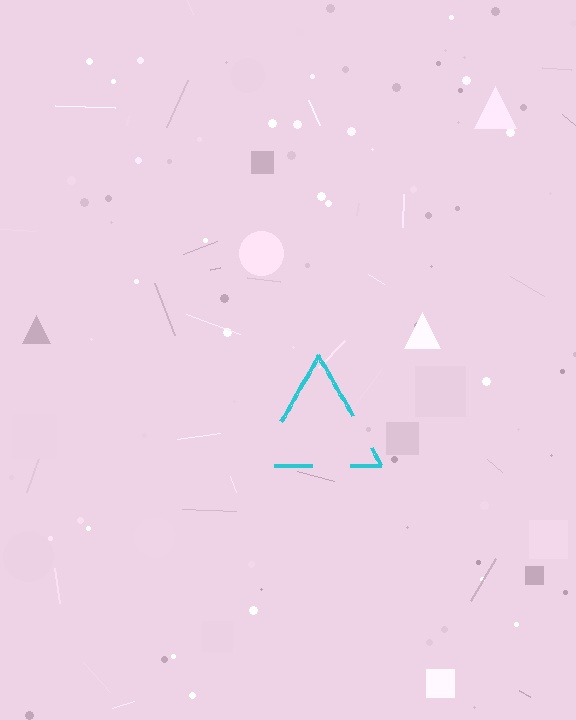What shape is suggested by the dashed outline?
The dashed outline suggests a triangle.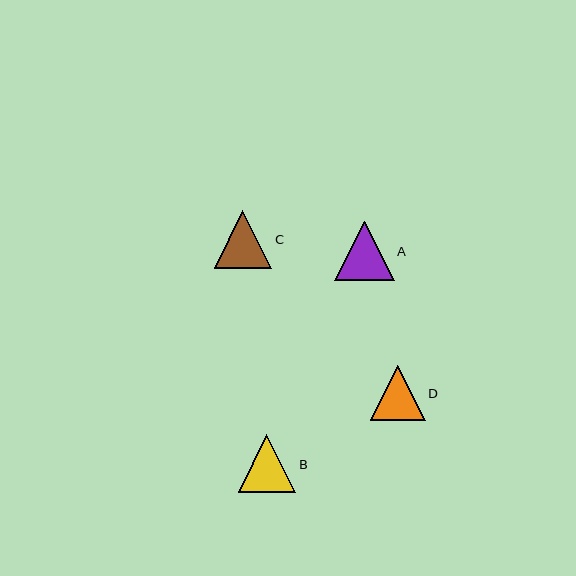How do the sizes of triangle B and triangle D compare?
Triangle B and triangle D are approximately the same size.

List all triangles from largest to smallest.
From largest to smallest: A, B, C, D.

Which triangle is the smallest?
Triangle D is the smallest with a size of approximately 55 pixels.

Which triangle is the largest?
Triangle A is the largest with a size of approximately 59 pixels.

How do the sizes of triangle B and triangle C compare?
Triangle B and triangle C are approximately the same size.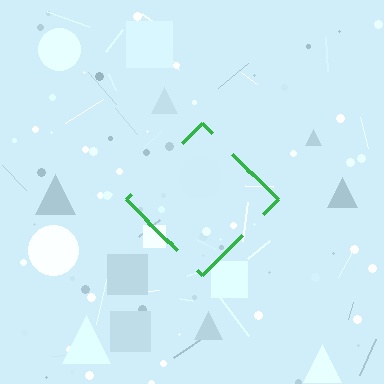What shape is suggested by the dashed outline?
The dashed outline suggests a diamond.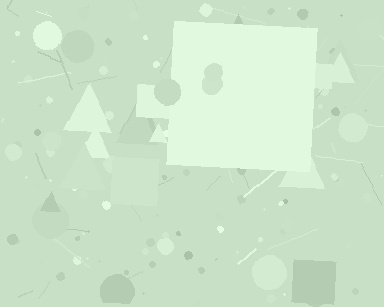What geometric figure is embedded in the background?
A square is embedded in the background.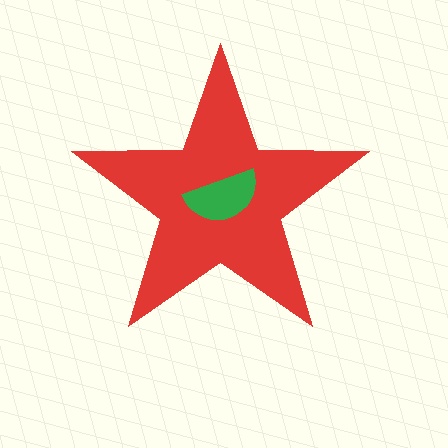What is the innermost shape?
The green semicircle.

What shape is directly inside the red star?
The green semicircle.